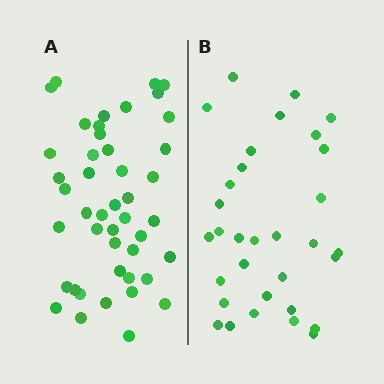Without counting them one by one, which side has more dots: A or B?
Region A (the left region) has more dots.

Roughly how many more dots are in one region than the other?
Region A has approximately 15 more dots than region B.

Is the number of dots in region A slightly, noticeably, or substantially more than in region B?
Region A has noticeably more, but not dramatically so. The ratio is roughly 1.4 to 1.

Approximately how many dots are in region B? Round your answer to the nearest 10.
About 30 dots. (The exact count is 32, which rounds to 30.)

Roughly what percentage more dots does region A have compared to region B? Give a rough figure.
About 40% more.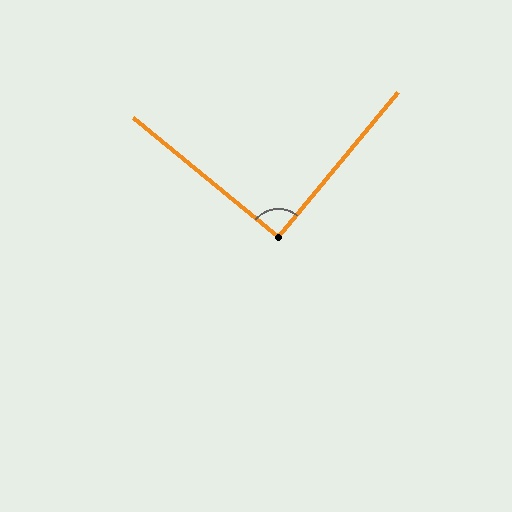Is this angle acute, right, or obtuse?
It is approximately a right angle.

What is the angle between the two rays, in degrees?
Approximately 90 degrees.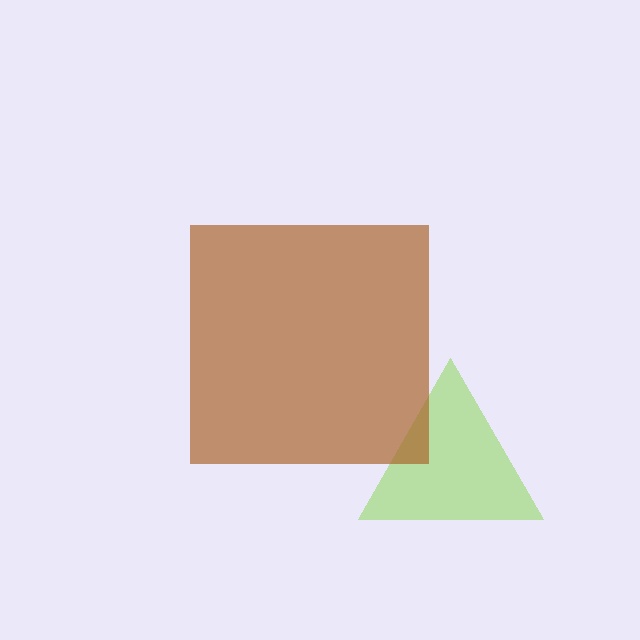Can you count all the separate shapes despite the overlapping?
Yes, there are 2 separate shapes.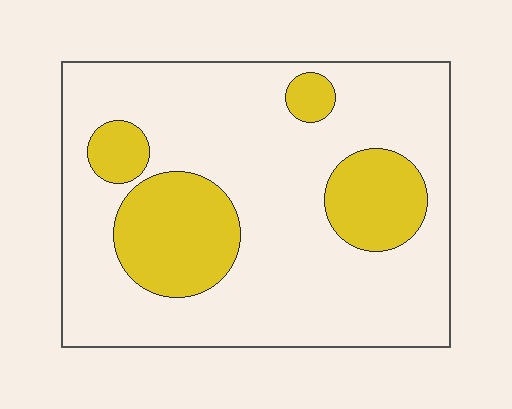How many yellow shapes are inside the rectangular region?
4.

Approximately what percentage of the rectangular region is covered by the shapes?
Approximately 25%.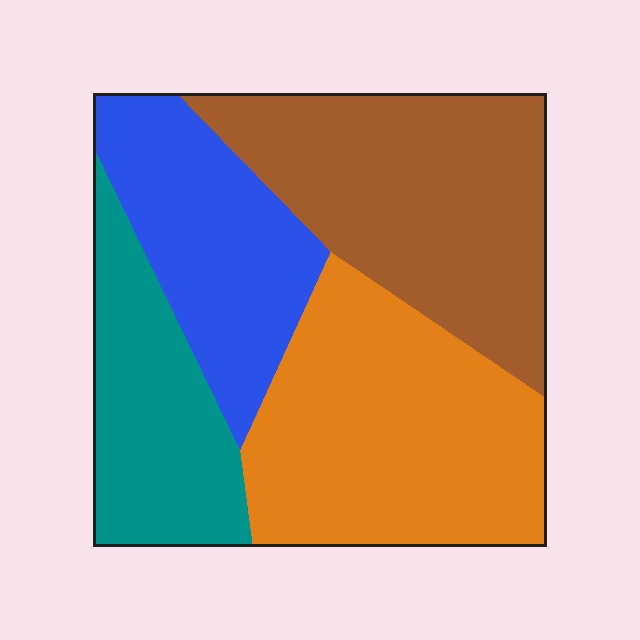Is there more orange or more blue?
Orange.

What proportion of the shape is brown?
Brown covers roughly 30% of the shape.